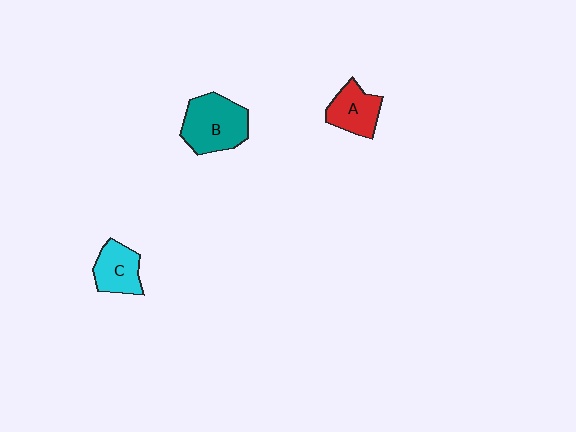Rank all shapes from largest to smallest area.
From largest to smallest: B (teal), A (red), C (cyan).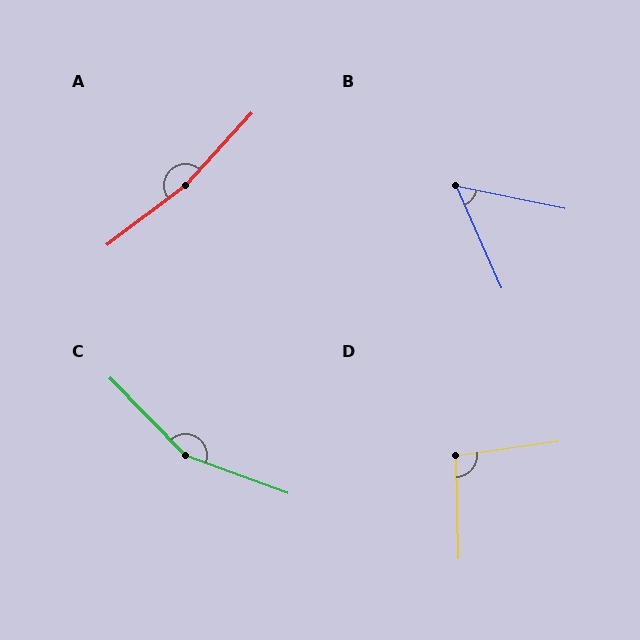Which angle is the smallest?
B, at approximately 54 degrees.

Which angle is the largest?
A, at approximately 169 degrees.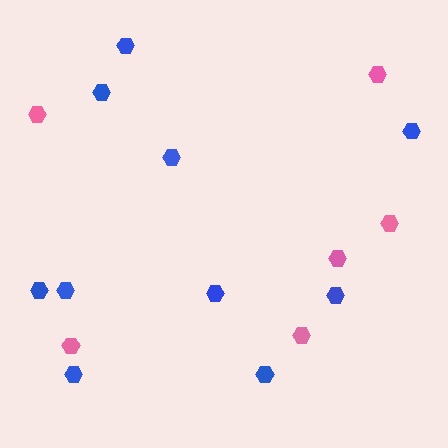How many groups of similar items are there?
There are 2 groups: one group of blue hexagons (10) and one group of pink hexagons (6).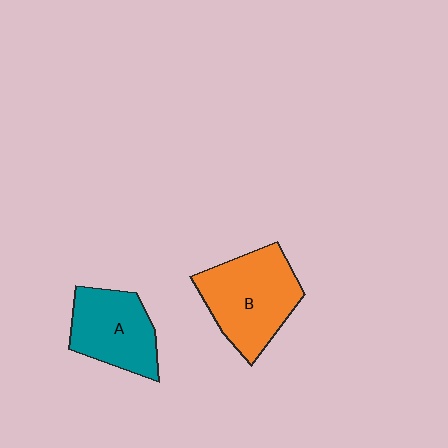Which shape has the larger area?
Shape B (orange).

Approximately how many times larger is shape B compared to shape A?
Approximately 1.3 times.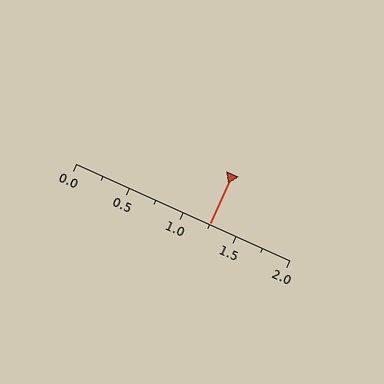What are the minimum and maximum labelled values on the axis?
The axis runs from 0.0 to 2.0.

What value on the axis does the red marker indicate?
The marker indicates approximately 1.25.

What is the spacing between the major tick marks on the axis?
The major ticks are spaced 0.5 apart.